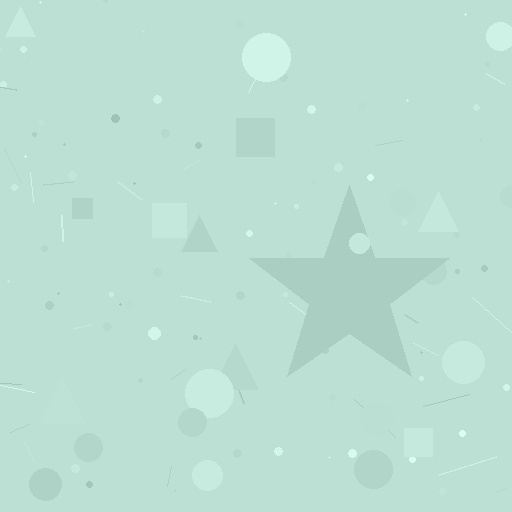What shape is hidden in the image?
A star is hidden in the image.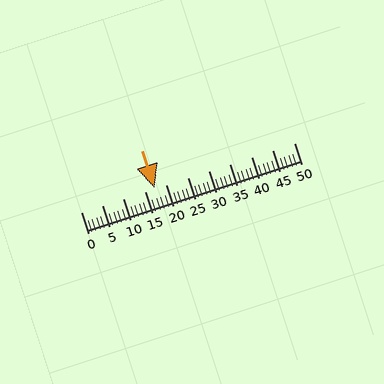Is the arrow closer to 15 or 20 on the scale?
The arrow is closer to 15.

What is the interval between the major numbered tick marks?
The major tick marks are spaced 5 units apart.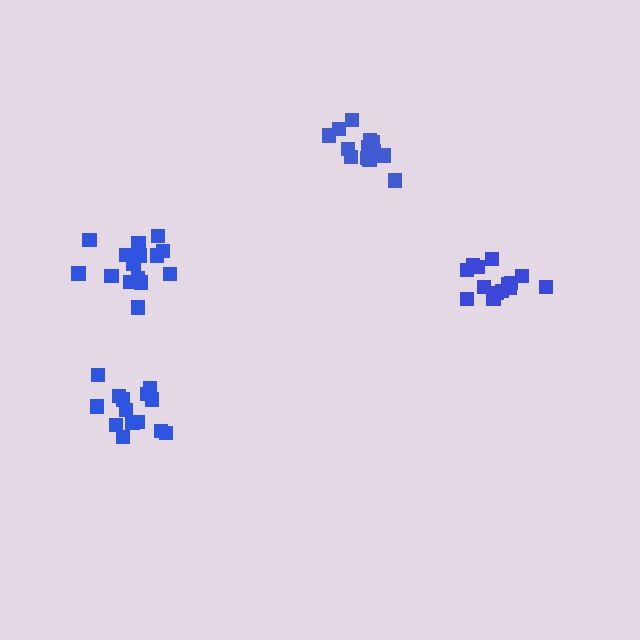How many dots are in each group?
Group 1: 14 dots, Group 2: 15 dots, Group 3: 14 dots, Group 4: 14 dots (57 total).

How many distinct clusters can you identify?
There are 4 distinct clusters.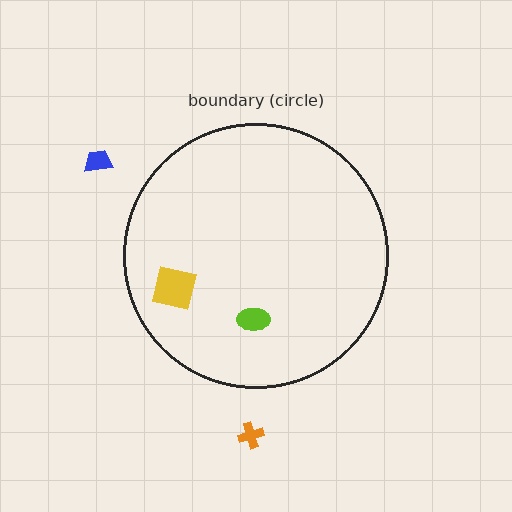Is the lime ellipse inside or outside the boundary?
Inside.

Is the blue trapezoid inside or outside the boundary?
Outside.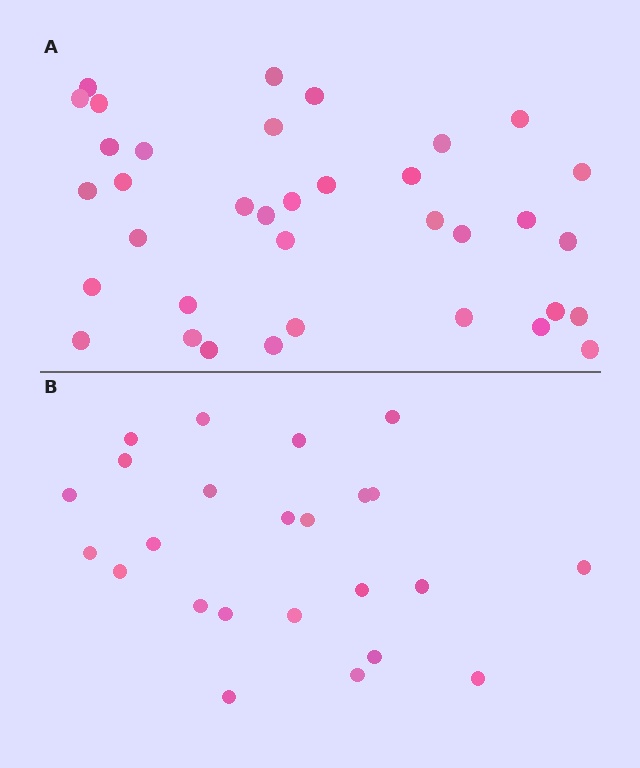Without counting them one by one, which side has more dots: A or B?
Region A (the top region) has more dots.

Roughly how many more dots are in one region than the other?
Region A has roughly 12 or so more dots than region B.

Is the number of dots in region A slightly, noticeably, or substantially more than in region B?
Region A has substantially more. The ratio is roughly 1.5 to 1.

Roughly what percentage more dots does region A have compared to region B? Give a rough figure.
About 50% more.